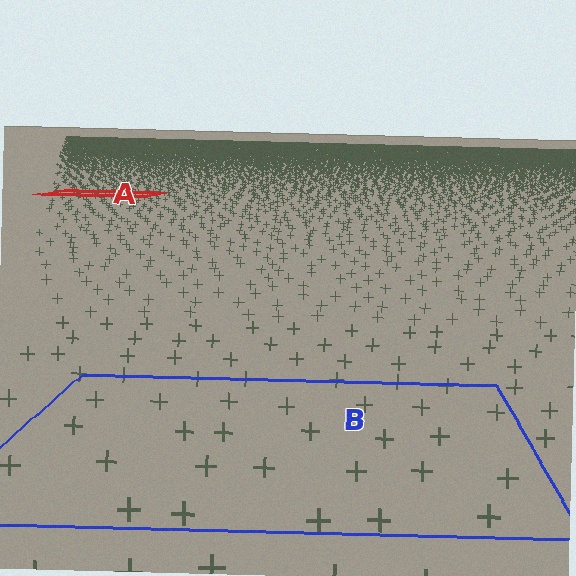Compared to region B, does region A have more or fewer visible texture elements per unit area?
Region A has more texture elements per unit area — they are packed more densely because it is farther away.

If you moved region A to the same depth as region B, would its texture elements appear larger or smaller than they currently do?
They would appear larger. At a closer depth, the same texture elements are projected at a bigger on-screen size.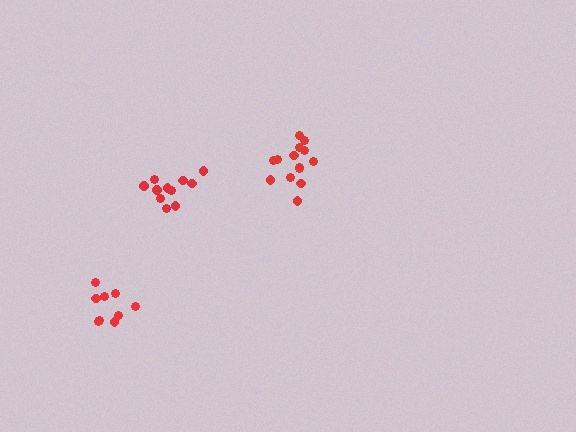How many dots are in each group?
Group 1: 9 dots, Group 2: 11 dots, Group 3: 14 dots (34 total).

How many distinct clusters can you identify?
There are 3 distinct clusters.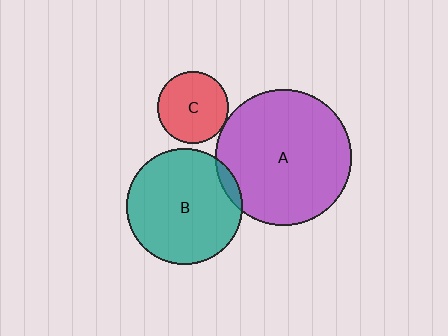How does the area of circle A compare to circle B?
Approximately 1.4 times.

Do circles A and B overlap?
Yes.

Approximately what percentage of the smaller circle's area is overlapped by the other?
Approximately 5%.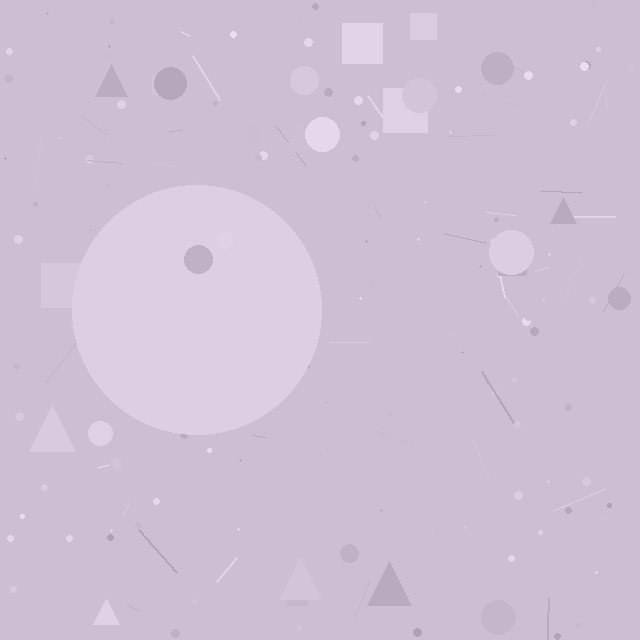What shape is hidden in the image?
A circle is hidden in the image.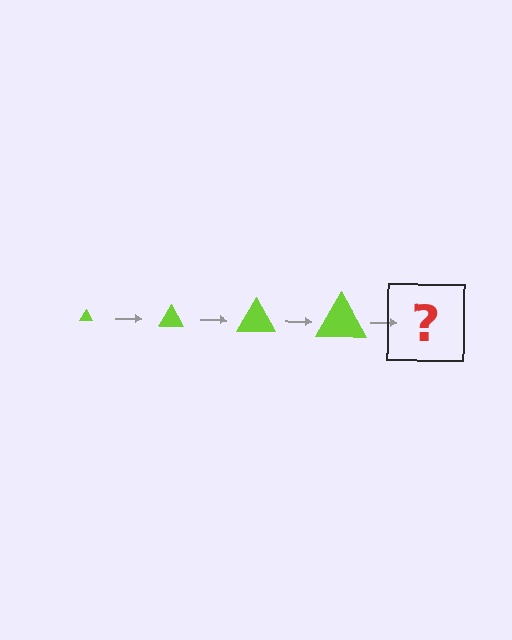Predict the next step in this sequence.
The next step is a lime triangle, larger than the previous one.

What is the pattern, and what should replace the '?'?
The pattern is that the triangle gets progressively larger each step. The '?' should be a lime triangle, larger than the previous one.